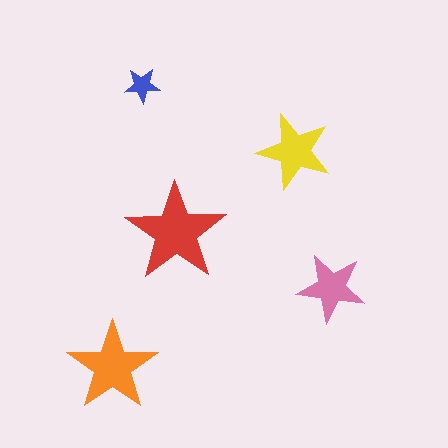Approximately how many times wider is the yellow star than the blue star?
About 2 times wider.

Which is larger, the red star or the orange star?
The red one.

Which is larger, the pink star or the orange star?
The orange one.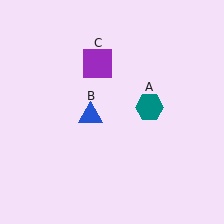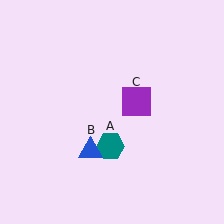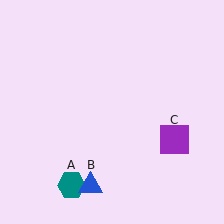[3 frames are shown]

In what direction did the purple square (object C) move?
The purple square (object C) moved down and to the right.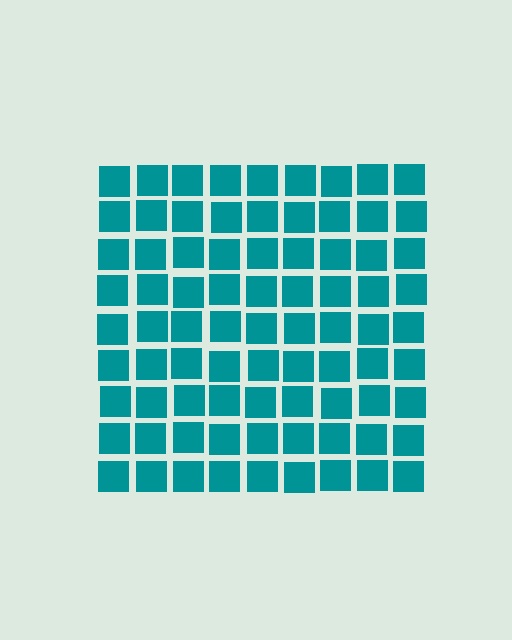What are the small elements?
The small elements are squares.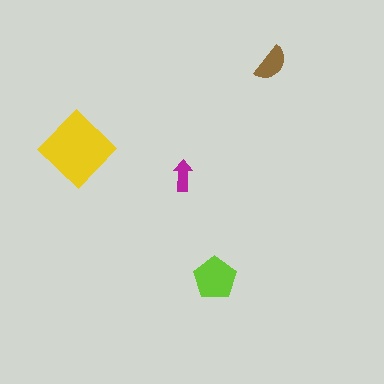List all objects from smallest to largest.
The magenta arrow, the brown semicircle, the lime pentagon, the yellow diamond.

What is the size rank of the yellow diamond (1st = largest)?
1st.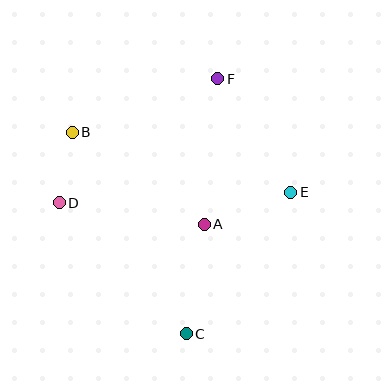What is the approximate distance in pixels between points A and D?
The distance between A and D is approximately 147 pixels.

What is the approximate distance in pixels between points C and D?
The distance between C and D is approximately 182 pixels.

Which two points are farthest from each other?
Points C and F are farthest from each other.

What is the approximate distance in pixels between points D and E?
The distance between D and E is approximately 232 pixels.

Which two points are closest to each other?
Points B and D are closest to each other.